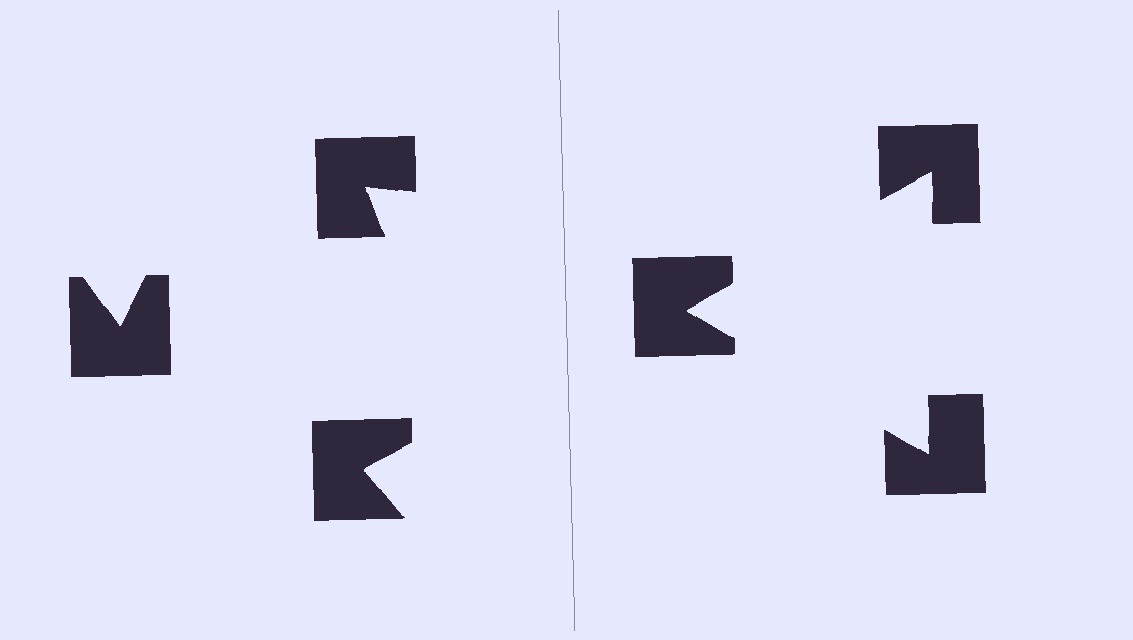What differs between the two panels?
The notched squares are positioned identically on both sides; only the wedge orientations differ. On the right they align to a triangle; on the left they are misaligned.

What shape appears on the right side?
An illusory triangle.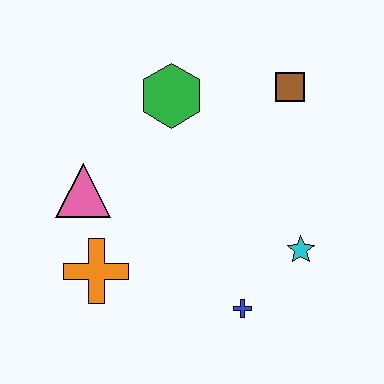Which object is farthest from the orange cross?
The brown square is farthest from the orange cross.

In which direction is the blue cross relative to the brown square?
The blue cross is below the brown square.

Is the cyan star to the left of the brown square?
No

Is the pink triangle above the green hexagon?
No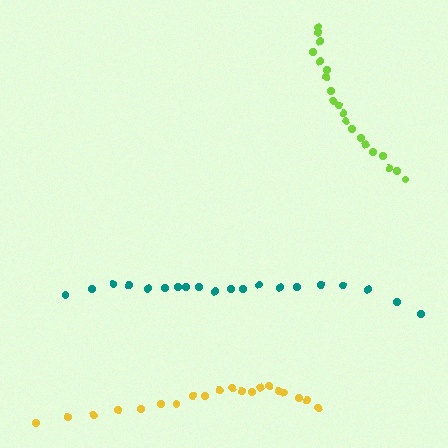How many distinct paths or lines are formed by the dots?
There are 3 distinct paths.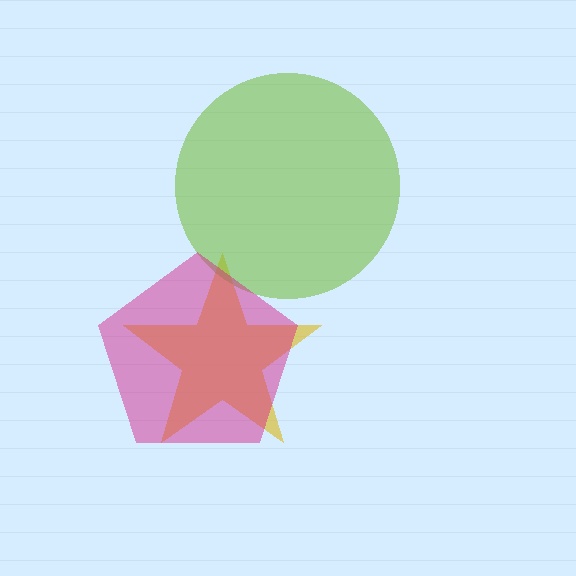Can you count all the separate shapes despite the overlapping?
Yes, there are 3 separate shapes.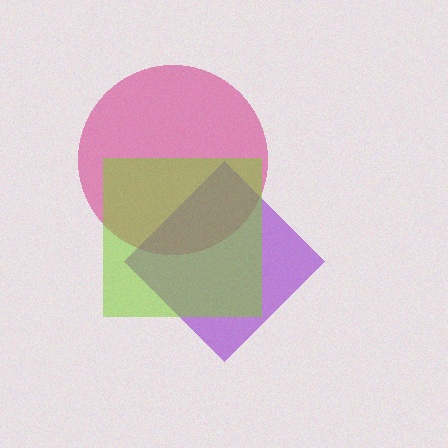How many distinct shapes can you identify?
There are 3 distinct shapes: a magenta circle, a purple diamond, a lime square.